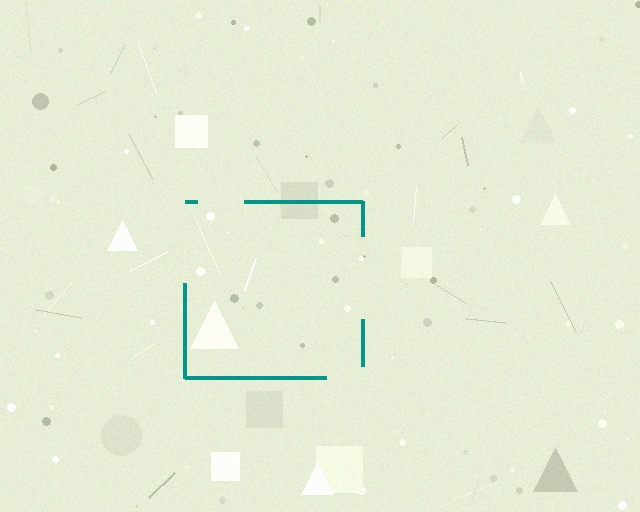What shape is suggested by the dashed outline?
The dashed outline suggests a square.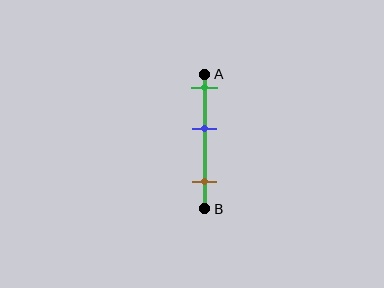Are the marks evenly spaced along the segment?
Yes, the marks are approximately evenly spaced.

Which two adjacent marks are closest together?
The green and blue marks are the closest adjacent pair.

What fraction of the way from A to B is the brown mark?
The brown mark is approximately 80% (0.8) of the way from A to B.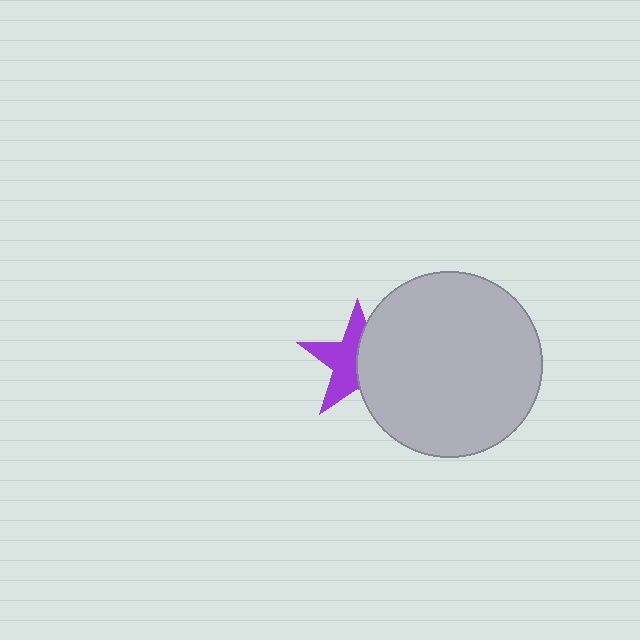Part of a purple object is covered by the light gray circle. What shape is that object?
It is a star.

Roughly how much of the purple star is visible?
About half of it is visible (roughly 53%).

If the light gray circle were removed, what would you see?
You would see the complete purple star.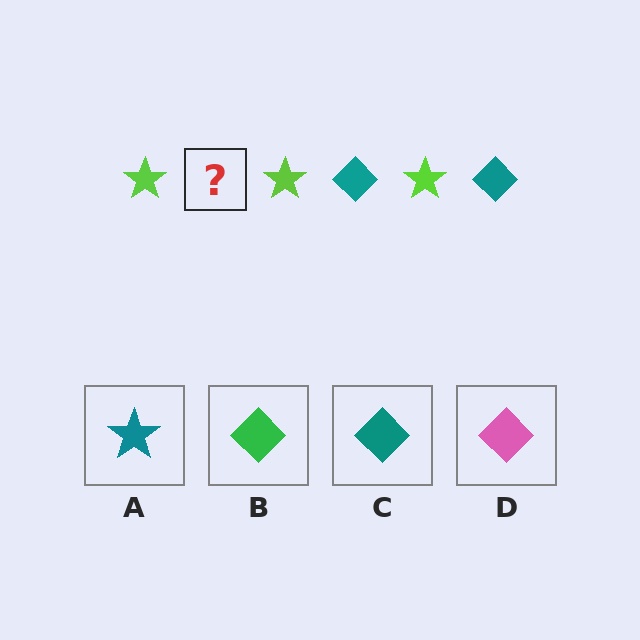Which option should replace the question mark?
Option C.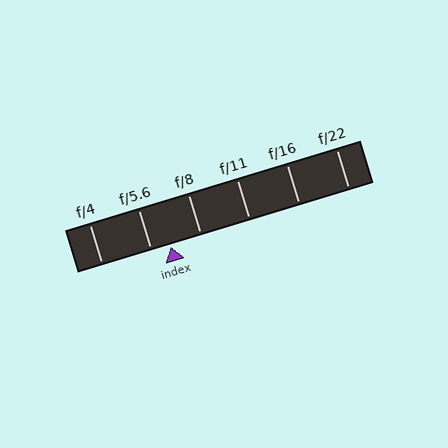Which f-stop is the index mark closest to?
The index mark is closest to f/5.6.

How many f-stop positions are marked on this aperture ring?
There are 6 f-stop positions marked.